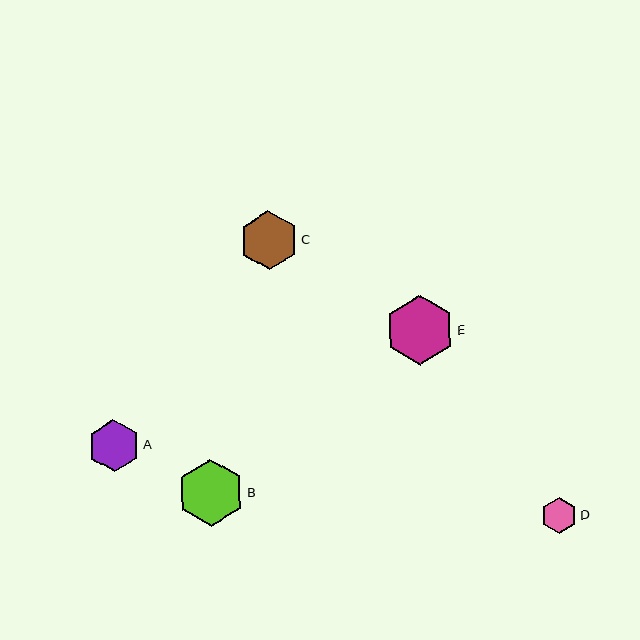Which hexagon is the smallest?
Hexagon D is the smallest with a size of approximately 36 pixels.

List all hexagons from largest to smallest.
From largest to smallest: E, B, C, A, D.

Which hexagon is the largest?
Hexagon E is the largest with a size of approximately 69 pixels.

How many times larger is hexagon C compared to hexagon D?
Hexagon C is approximately 1.6 times the size of hexagon D.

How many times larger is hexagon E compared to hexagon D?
Hexagon E is approximately 1.9 times the size of hexagon D.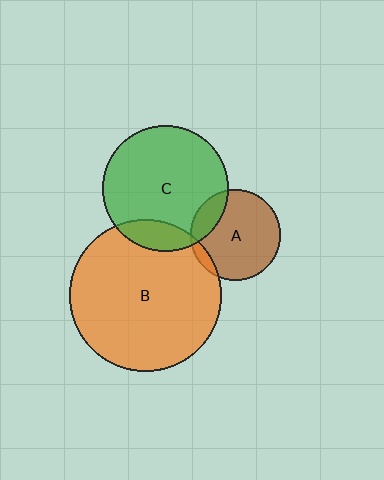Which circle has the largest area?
Circle B (orange).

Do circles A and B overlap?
Yes.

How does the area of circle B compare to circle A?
Approximately 2.9 times.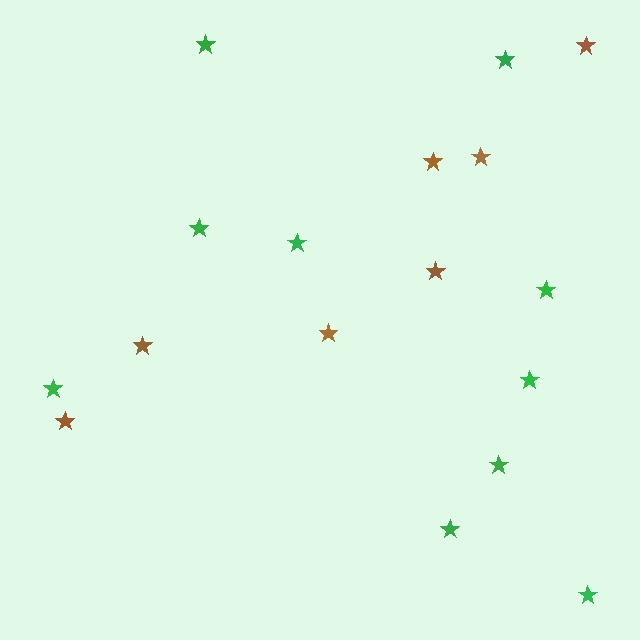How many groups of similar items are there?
There are 2 groups: one group of brown stars (7) and one group of green stars (10).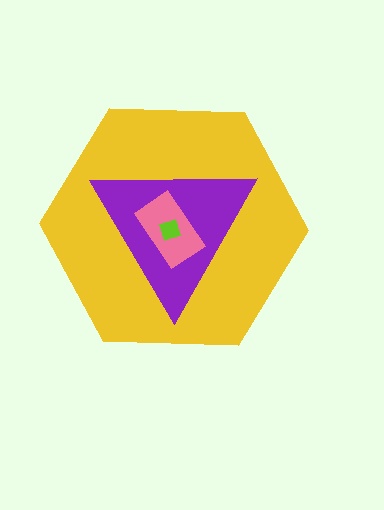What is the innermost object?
The lime square.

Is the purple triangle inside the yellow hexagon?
Yes.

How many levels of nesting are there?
4.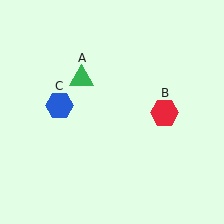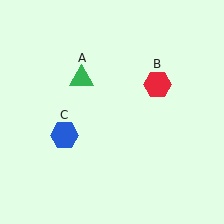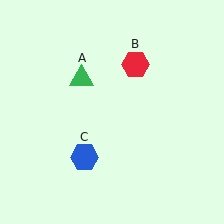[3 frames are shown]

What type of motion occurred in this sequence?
The red hexagon (object B), blue hexagon (object C) rotated counterclockwise around the center of the scene.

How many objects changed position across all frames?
2 objects changed position: red hexagon (object B), blue hexagon (object C).